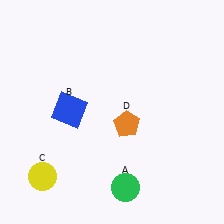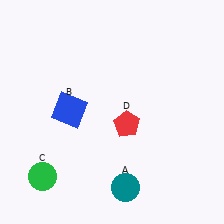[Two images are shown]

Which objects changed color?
A changed from green to teal. C changed from yellow to green. D changed from orange to red.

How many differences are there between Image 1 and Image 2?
There are 3 differences between the two images.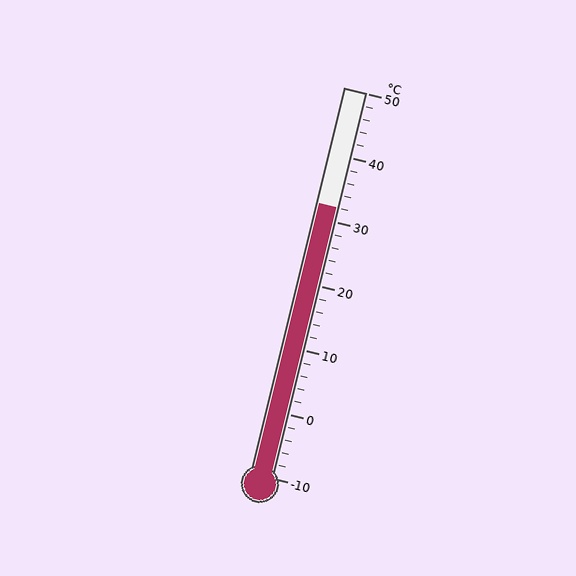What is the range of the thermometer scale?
The thermometer scale ranges from -10°C to 50°C.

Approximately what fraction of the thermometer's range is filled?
The thermometer is filled to approximately 70% of its range.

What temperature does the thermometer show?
The thermometer shows approximately 32°C.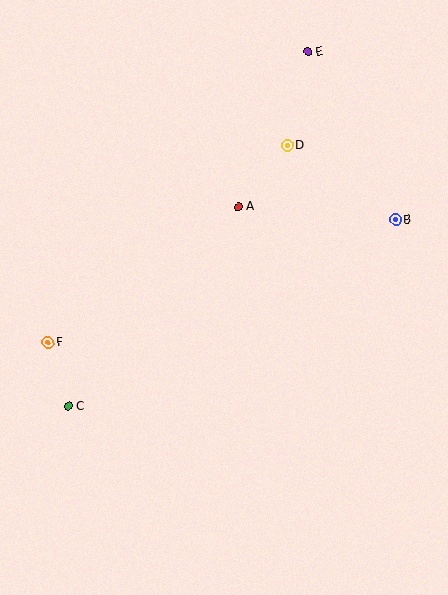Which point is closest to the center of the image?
Point A at (238, 207) is closest to the center.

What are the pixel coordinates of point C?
Point C is at (68, 406).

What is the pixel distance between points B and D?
The distance between B and D is 132 pixels.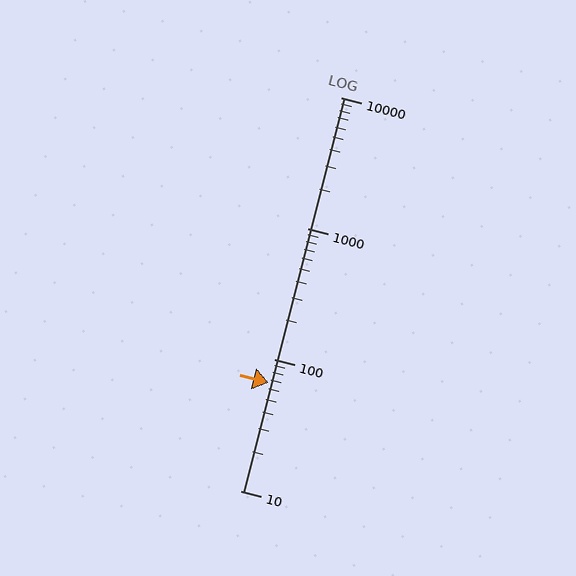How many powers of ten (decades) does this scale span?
The scale spans 3 decades, from 10 to 10000.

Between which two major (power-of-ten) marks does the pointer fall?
The pointer is between 10 and 100.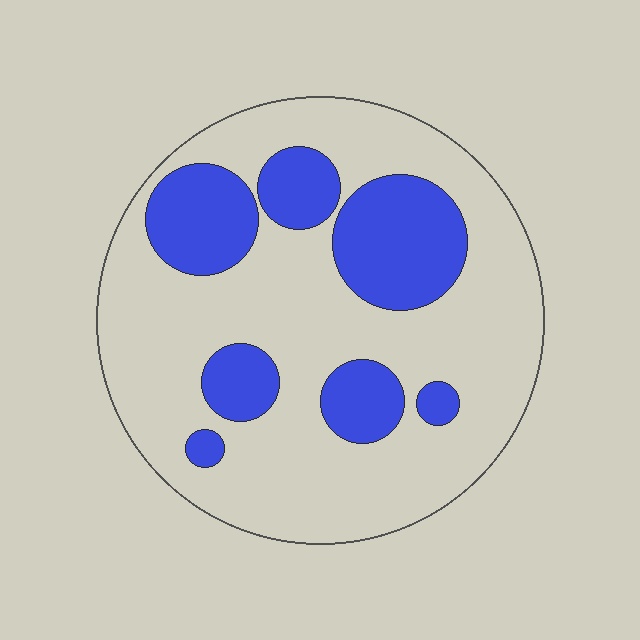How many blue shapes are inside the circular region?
7.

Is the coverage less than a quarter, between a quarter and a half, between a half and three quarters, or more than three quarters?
Between a quarter and a half.